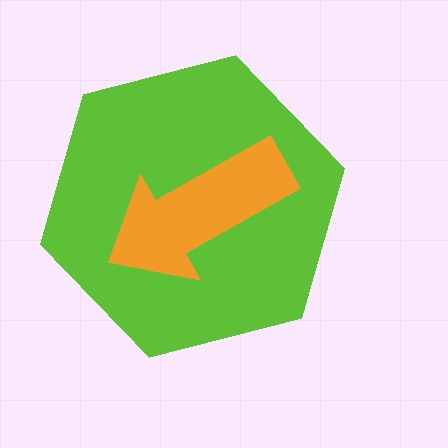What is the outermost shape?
The lime hexagon.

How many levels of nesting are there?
2.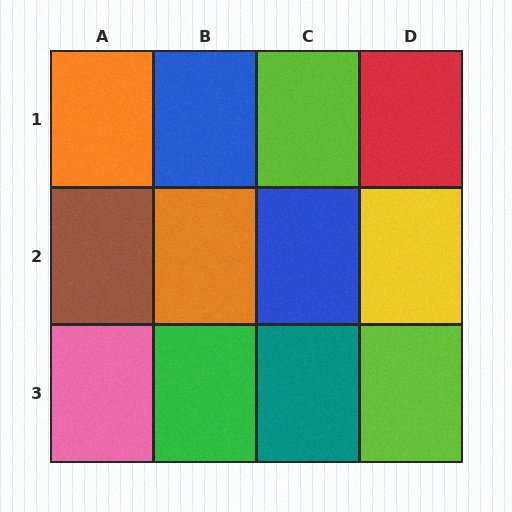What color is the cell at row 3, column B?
Green.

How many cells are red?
1 cell is red.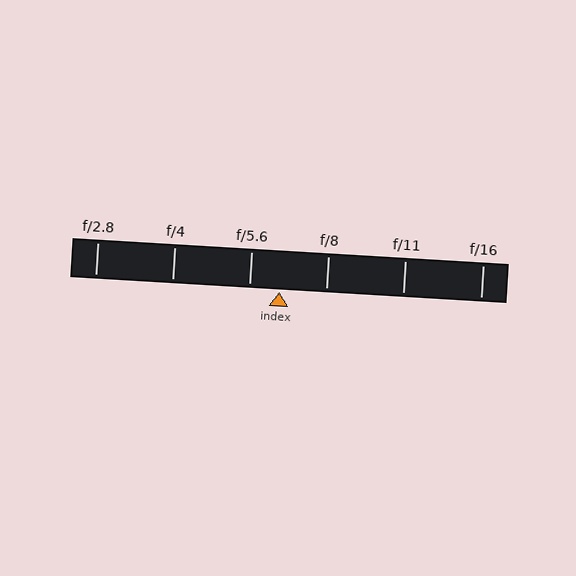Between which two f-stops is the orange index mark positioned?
The index mark is between f/5.6 and f/8.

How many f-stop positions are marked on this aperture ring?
There are 6 f-stop positions marked.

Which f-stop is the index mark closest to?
The index mark is closest to f/5.6.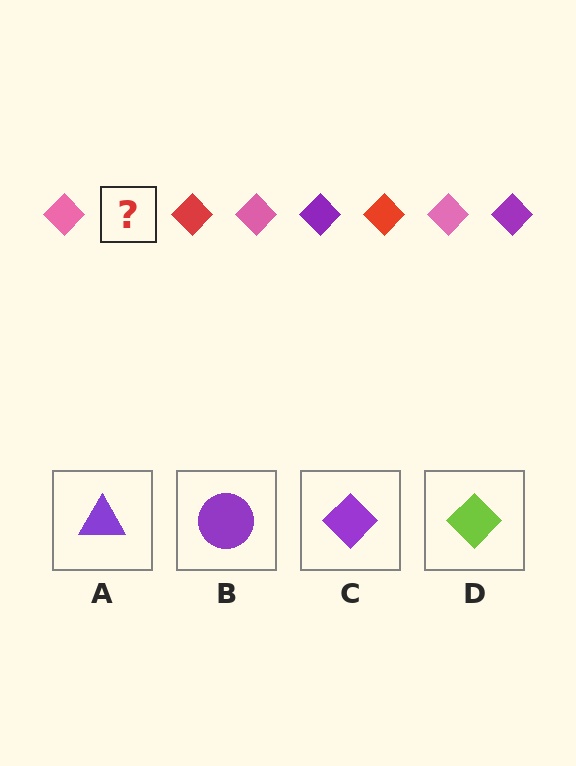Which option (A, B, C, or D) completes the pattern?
C.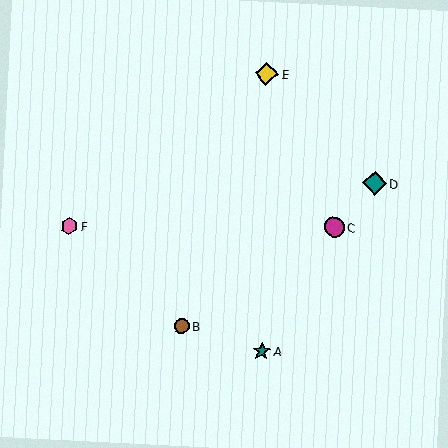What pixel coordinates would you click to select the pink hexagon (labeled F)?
Click at (69, 226) to select the pink hexagon F.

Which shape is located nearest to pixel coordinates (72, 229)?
The pink hexagon (labeled F) at (69, 226) is nearest to that location.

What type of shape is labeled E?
Shape E is a yellow diamond.